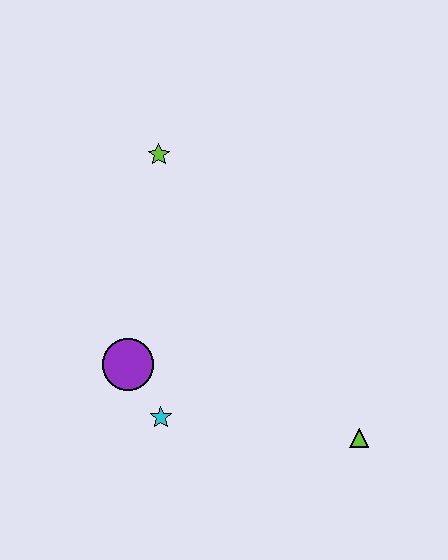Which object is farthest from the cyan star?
The lime star is farthest from the cyan star.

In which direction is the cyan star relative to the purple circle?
The cyan star is below the purple circle.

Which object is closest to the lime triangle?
The cyan star is closest to the lime triangle.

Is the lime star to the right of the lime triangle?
No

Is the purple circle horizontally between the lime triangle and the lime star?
No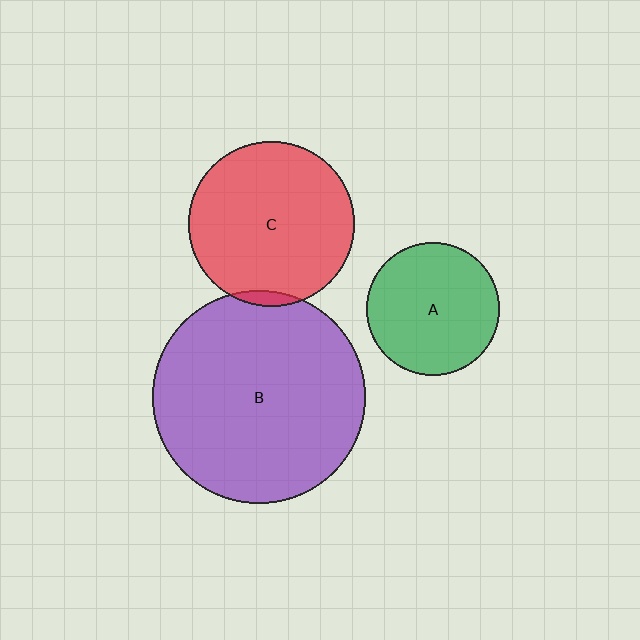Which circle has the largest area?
Circle B (purple).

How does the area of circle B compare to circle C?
Approximately 1.7 times.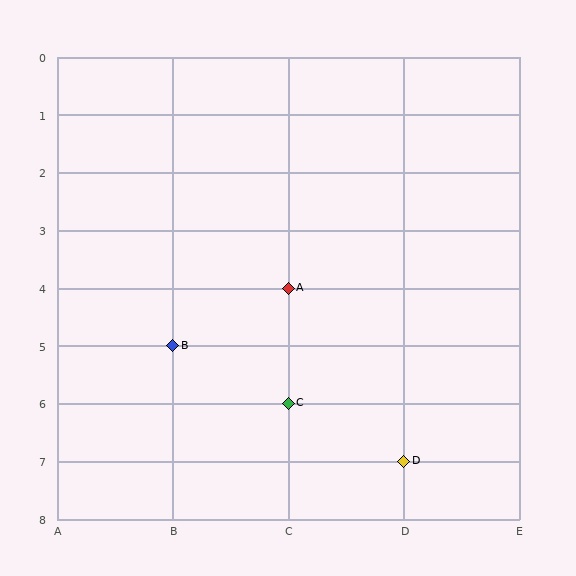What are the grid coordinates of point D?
Point D is at grid coordinates (D, 7).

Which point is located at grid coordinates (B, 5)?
Point B is at (B, 5).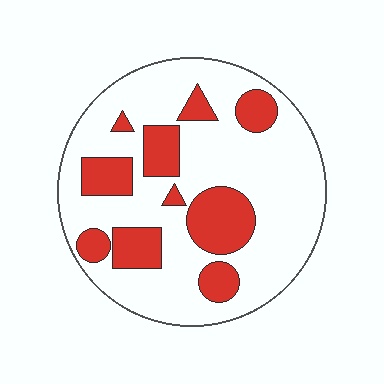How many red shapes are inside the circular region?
10.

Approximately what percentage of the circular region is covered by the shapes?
Approximately 25%.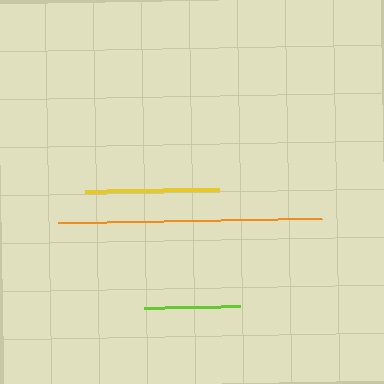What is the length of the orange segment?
The orange segment is approximately 264 pixels long.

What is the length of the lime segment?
The lime segment is approximately 96 pixels long.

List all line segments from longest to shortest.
From longest to shortest: orange, yellow, lime.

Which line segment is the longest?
The orange line is the longest at approximately 264 pixels.